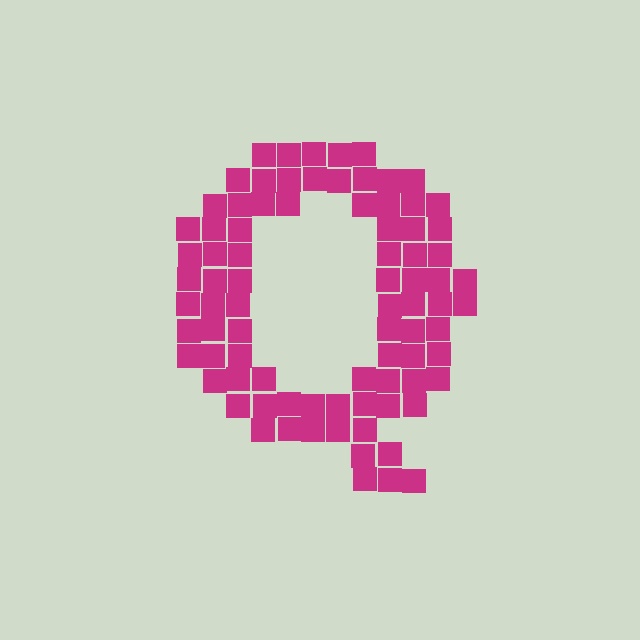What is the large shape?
The large shape is the letter Q.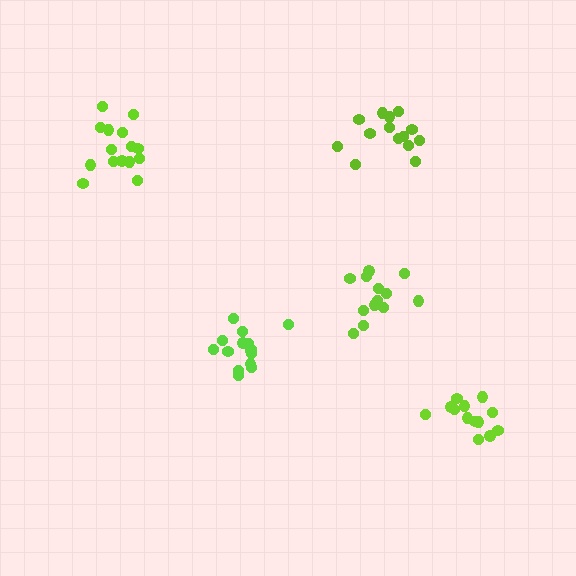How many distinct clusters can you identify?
There are 5 distinct clusters.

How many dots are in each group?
Group 1: 13 dots, Group 2: 15 dots, Group 3: 15 dots, Group 4: 14 dots, Group 5: 13 dots (70 total).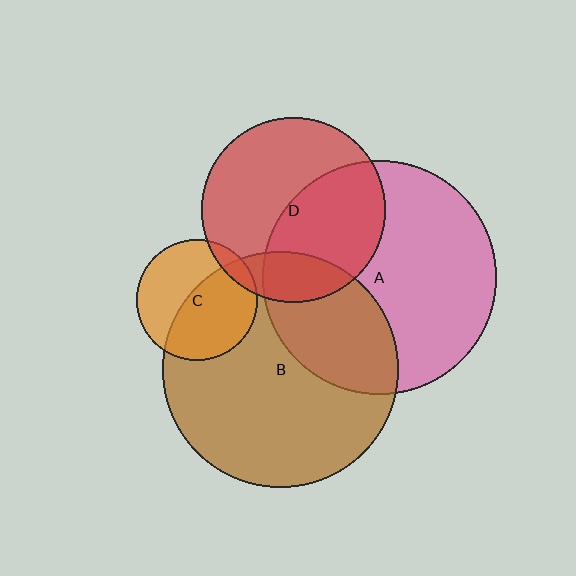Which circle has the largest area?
Circle B (brown).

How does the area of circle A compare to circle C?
Approximately 3.7 times.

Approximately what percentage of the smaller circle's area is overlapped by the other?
Approximately 55%.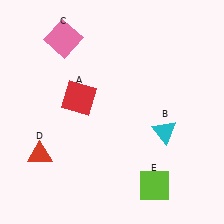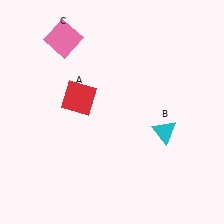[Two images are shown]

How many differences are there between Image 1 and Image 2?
There are 2 differences between the two images.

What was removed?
The lime square (E), the red triangle (D) were removed in Image 2.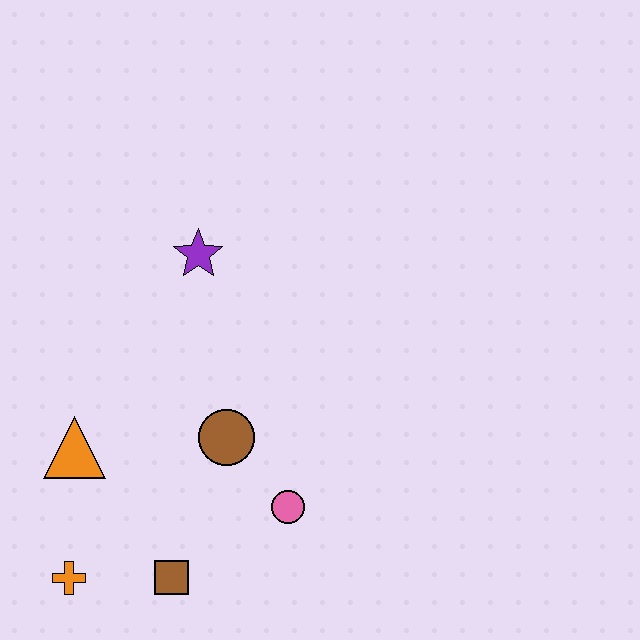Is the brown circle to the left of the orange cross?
No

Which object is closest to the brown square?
The orange cross is closest to the brown square.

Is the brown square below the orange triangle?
Yes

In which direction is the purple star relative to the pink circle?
The purple star is above the pink circle.